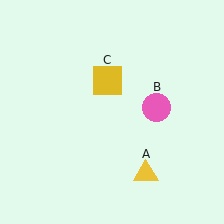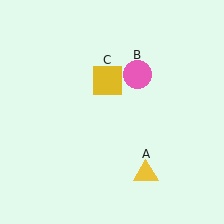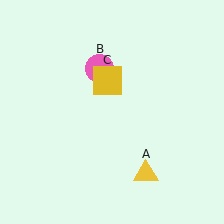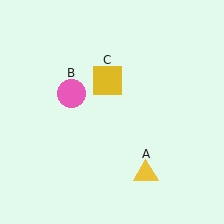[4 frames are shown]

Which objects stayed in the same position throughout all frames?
Yellow triangle (object A) and yellow square (object C) remained stationary.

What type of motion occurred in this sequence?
The pink circle (object B) rotated counterclockwise around the center of the scene.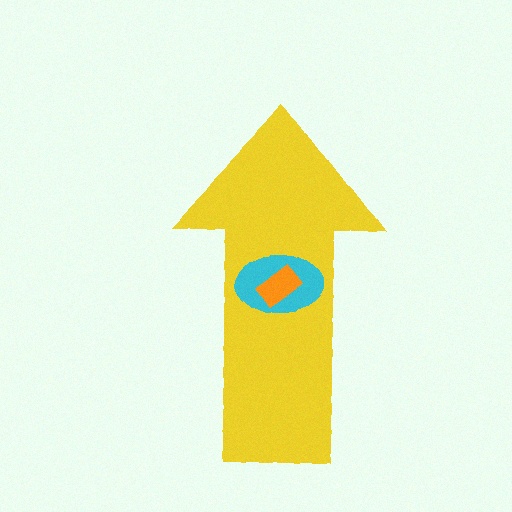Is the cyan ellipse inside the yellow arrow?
Yes.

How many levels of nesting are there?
3.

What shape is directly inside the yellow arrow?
The cyan ellipse.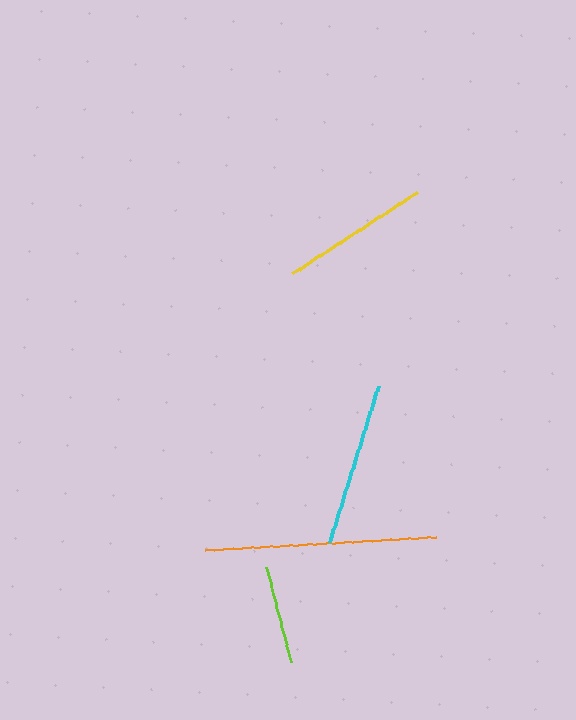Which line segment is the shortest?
The lime line is the shortest at approximately 98 pixels.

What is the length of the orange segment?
The orange segment is approximately 231 pixels long.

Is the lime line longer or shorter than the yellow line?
The yellow line is longer than the lime line.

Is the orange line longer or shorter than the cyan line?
The orange line is longer than the cyan line.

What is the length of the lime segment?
The lime segment is approximately 98 pixels long.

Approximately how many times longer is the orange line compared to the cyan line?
The orange line is approximately 1.4 times the length of the cyan line.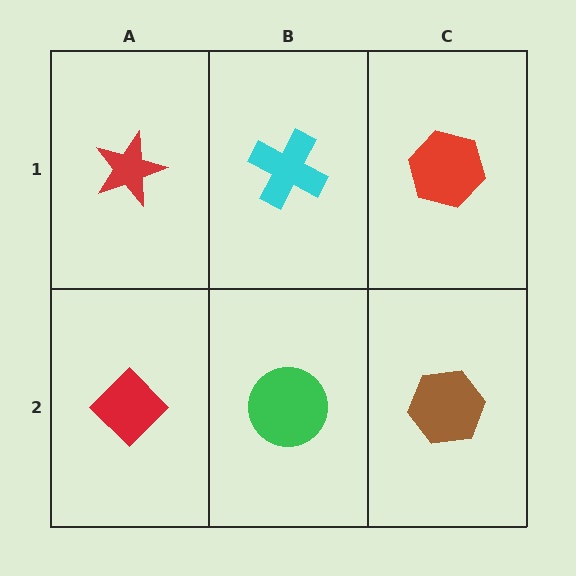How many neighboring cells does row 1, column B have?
3.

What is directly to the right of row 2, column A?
A green circle.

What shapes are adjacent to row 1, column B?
A green circle (row 2, column B), a red star (row 1, column A), a red hexagon (row 1, column C).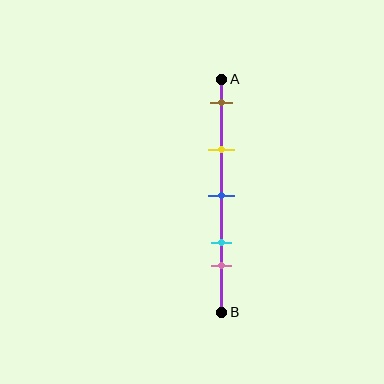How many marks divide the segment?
There are 5 marks dividing the segment.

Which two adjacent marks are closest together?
The cyan and pink marks are the closest adjacent pair.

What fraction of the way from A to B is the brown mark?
The brown mark is approximately 10% (0.1) of the way from A to B.